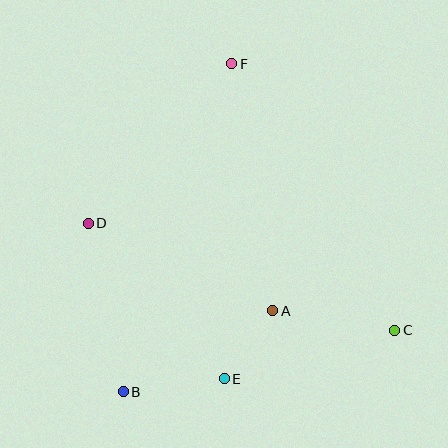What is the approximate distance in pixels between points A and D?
The distance between A and D is approximately 204 pixels.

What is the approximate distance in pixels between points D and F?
The distance between D and F is approximately 214 pixels.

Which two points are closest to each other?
Points A and E are closest to each other.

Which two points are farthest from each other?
Points B and F are farthest from each other.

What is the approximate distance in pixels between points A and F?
The distance between A and F is approximately 250 pixels.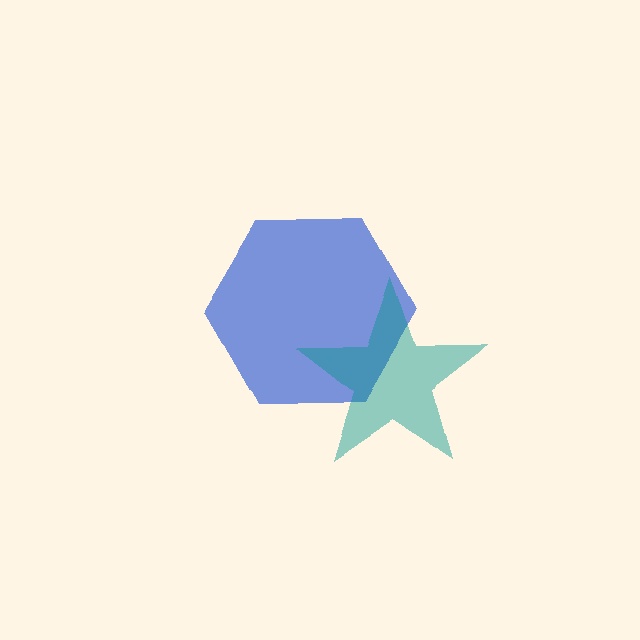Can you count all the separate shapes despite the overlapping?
Yes, there are 2 separate shapes.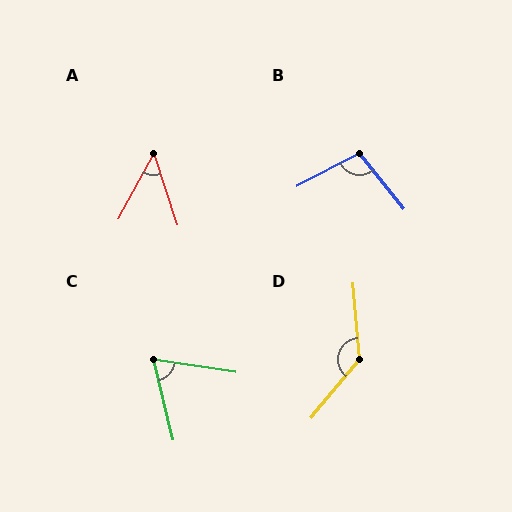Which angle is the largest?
D, at approximately 136 degrees.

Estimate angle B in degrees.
Approximately 101 degrees.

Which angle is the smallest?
A, at approximately 47 degrees.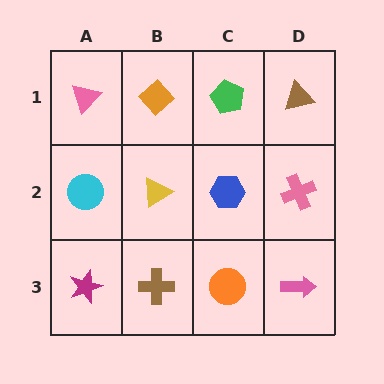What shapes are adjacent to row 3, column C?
A blue hexagon (row 2, column C), a brown cross (row 3, column B), a pink arrow (row 3, column D).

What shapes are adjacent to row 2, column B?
An orange diamond (row 1, column B), a brown cross (row 3, column B), a cyan circle (row 2, column A), a blue hexagon (row 2, column C).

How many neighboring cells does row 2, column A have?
3.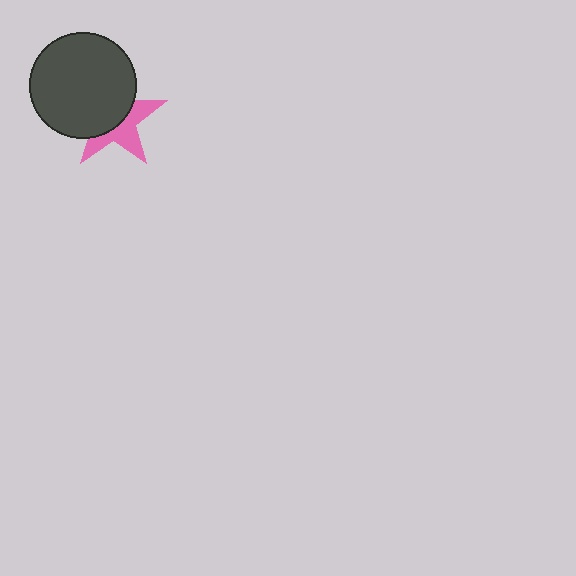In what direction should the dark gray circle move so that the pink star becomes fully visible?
The dark gray circle should move toward the upper-left. That is the shortest direction to clear the overlap and leave the pink star fully visible.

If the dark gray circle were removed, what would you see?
You would see the complete pink star.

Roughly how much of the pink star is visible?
A small part of it is visible (roughly 45%).